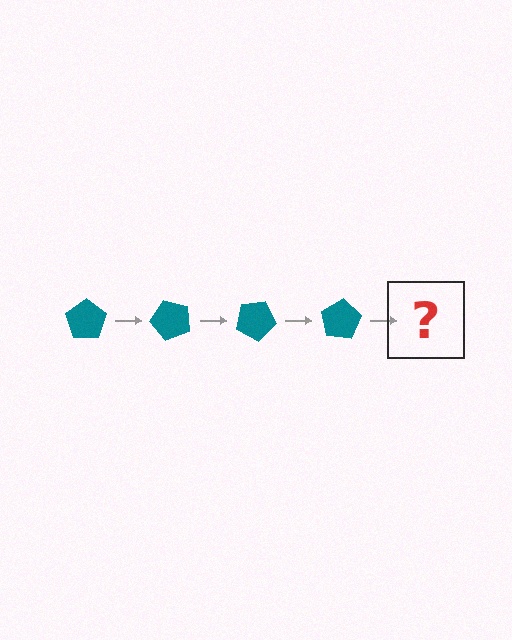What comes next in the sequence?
The next element should be a teal pentagon rotated 200 degrees.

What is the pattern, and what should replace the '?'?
The pattern is that the pentagon rotates 50 degrees each step. The '?' should be a teal pentagon rotated 200 degrees.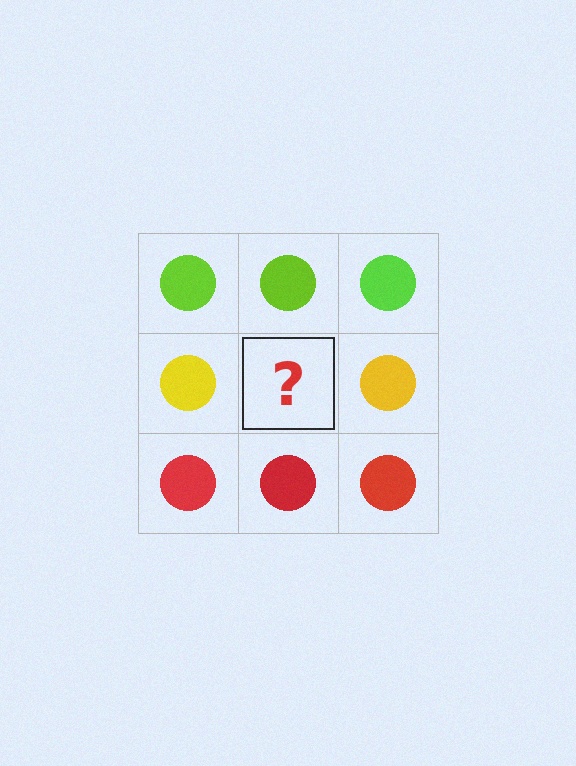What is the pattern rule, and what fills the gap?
The rule is that each row has a consistent color. The gap should be filled with a yellow circle.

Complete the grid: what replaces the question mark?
The question mark should be replaced with a yellow circle.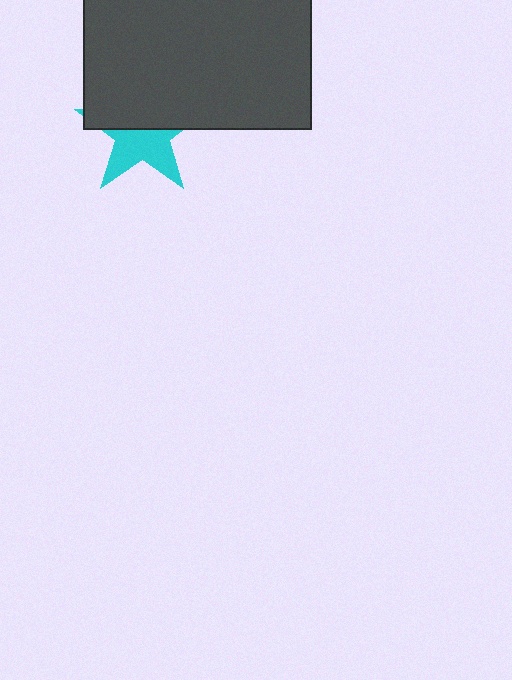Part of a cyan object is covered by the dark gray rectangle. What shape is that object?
It is a star.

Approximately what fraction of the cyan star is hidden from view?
Roughly 51% of the cyan star is hidden behind the dark gray rectangle.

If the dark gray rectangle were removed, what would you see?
You would see the complete cyan star.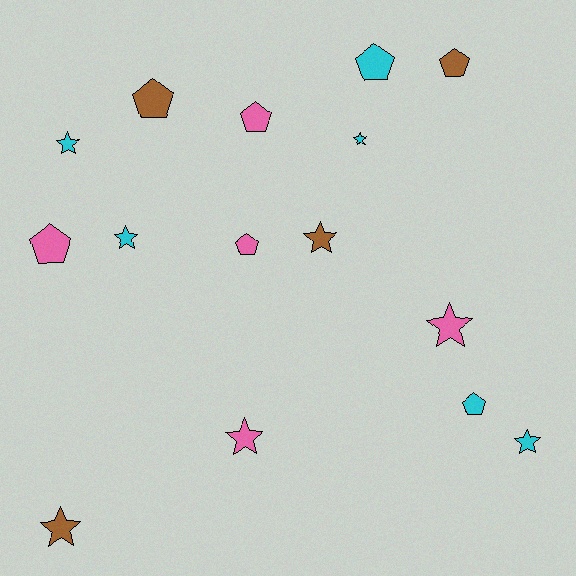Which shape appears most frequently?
Star, with 8 objects.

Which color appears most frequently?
Cyan, with 6 objects.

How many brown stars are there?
There are 2 brown stars.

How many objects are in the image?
There are 15 objects.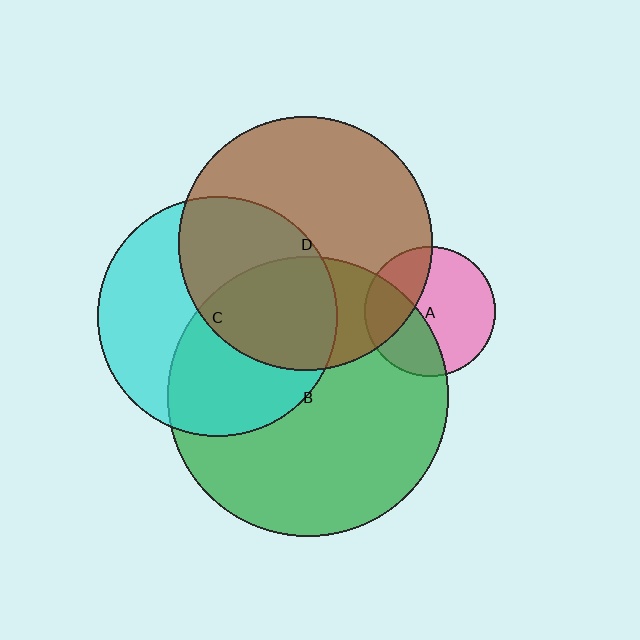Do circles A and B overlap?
Yes.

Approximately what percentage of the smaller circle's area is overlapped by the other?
Approximately 35%.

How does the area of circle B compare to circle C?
Approximately 1.4 times.